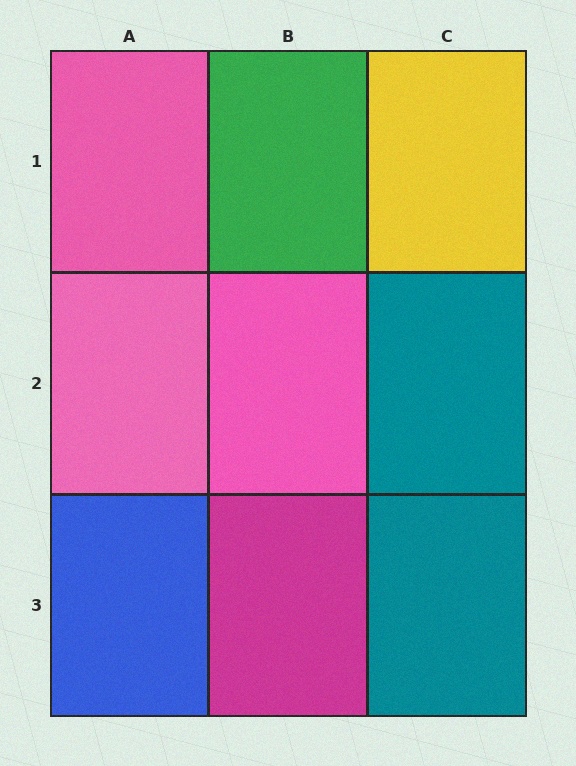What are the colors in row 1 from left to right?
Pink, green, yellow.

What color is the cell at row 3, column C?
Teal.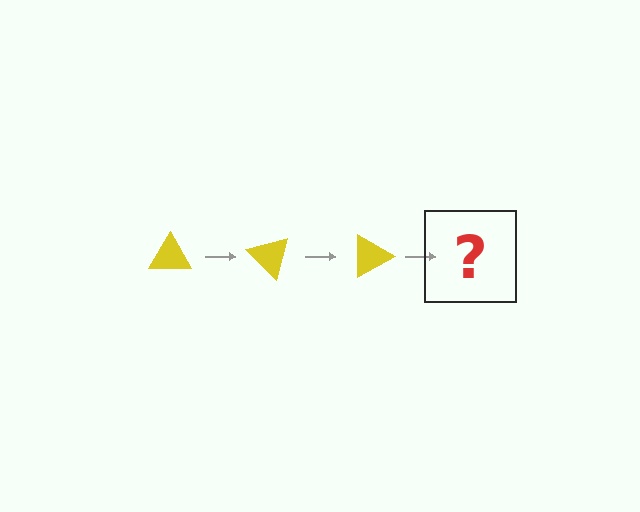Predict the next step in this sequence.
The next step is a yellow triangle rotated 135 degrees.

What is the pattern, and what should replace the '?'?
The pattern is that the triangle rotates 45 degrees each step. The '?' should be a yellow triangle rotated 135 degrees.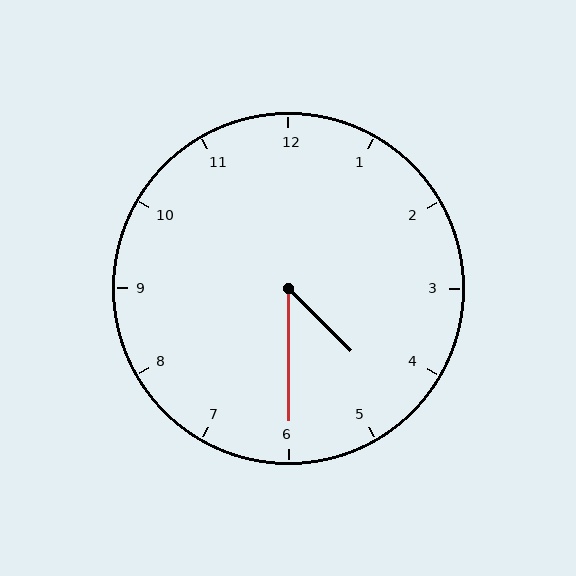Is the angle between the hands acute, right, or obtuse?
It is acute.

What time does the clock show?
4:30.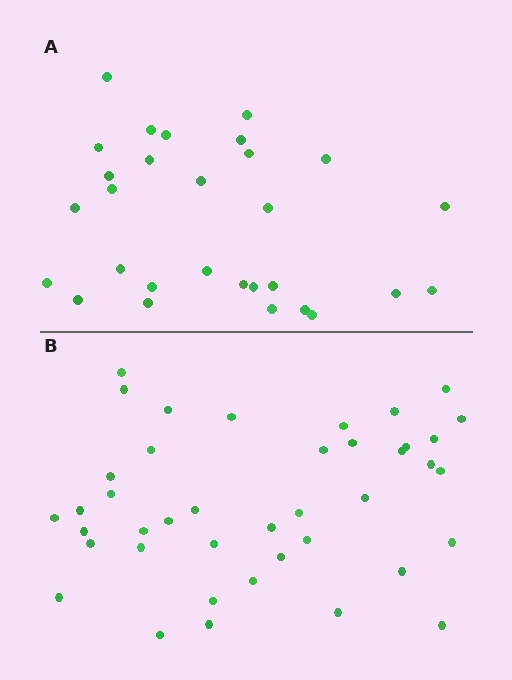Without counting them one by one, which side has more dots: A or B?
Region B (the bottom region) has more dots.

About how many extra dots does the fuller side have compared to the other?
Region B has roughly 12 or so more dots than region A.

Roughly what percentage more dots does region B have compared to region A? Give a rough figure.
About 40% more.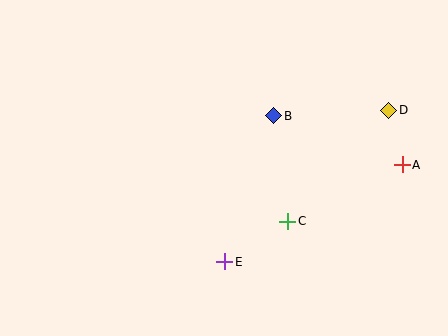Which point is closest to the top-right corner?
Point D is closest to the top-right corner.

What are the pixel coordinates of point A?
Point A is at (402, 165).